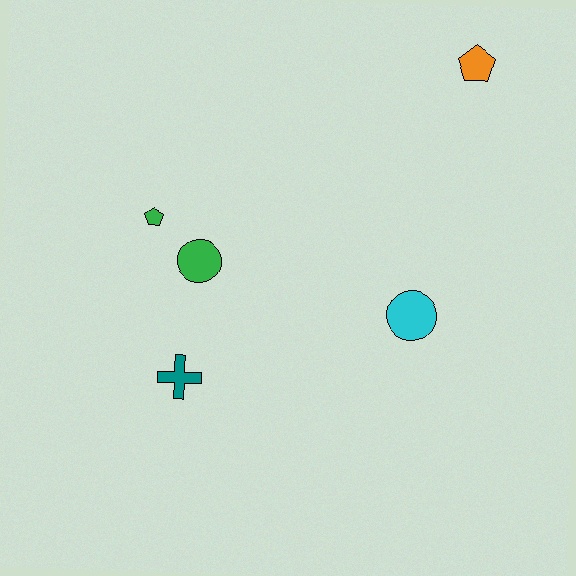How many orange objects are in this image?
There is 1 orange object.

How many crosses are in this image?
There is 1 cross.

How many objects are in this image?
There are 5 objects.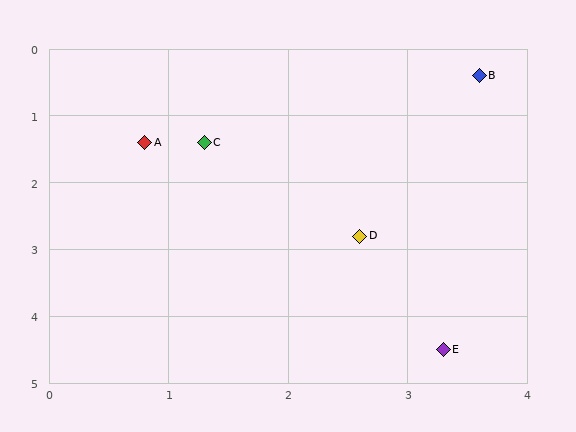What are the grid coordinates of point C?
Point C is at approximately (1.3, 1.4).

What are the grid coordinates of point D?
Point D is at approximately (2.6, 2.8).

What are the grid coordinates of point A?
Point A is at approximately (0.8, 1.4).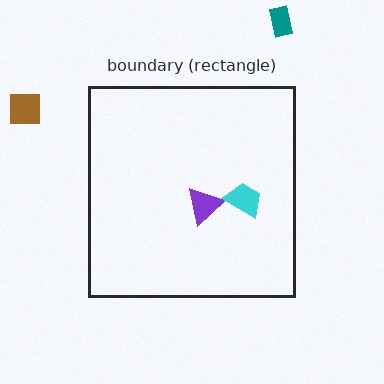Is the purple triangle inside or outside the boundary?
Inside.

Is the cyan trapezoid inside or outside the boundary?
Inside.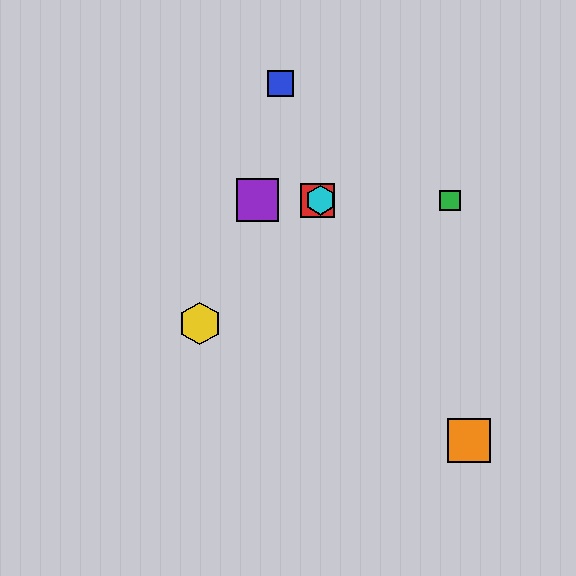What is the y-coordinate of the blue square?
The blue square is at y≈83.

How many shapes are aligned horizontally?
4 shapes (the red square, the green square, the purple square, the cyan hexagon) are aligned horizontally.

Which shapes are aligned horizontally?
The red square, the green square, the purple square, the cyan hexagon are aligned horizontally.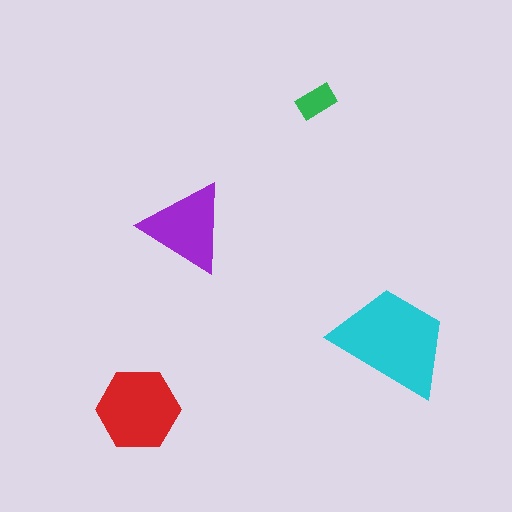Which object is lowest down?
The red hexagon is bottommost.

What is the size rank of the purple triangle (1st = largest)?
3rd.